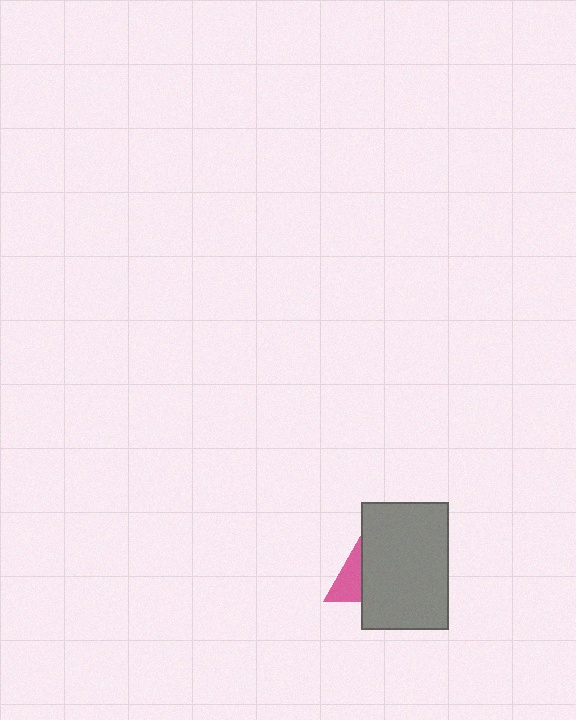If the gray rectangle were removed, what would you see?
You would see the complete pink triangle.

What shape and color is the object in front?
The object in front is a gray rectangle.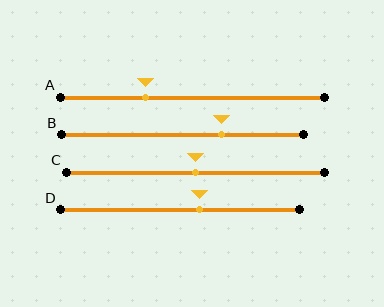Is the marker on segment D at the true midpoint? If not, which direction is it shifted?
No, the marker on segment D is shifted to the right by about 8% of the segment length.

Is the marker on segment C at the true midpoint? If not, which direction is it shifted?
Yes, the marker on segment C is at the true midpoint.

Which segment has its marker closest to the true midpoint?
Segment C has its marker closest to the true midpoint.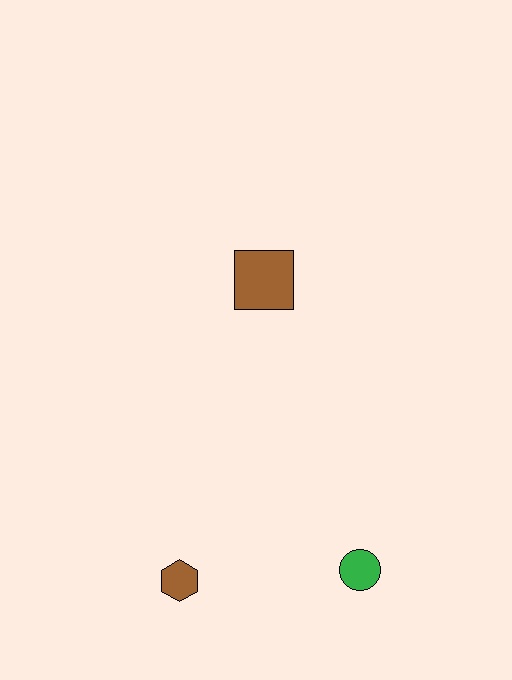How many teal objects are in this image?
There are no teal objects.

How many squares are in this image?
There is 1 square.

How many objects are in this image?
There are 3 objects.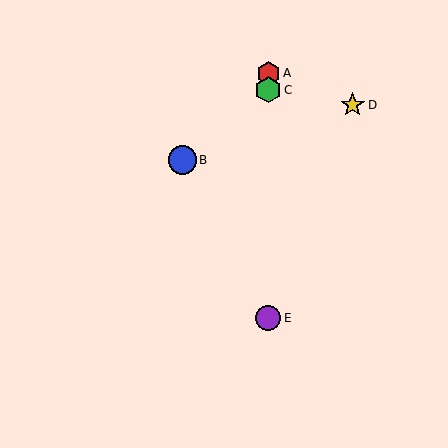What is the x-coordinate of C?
Object C is at x≈268.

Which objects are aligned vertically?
Objects A, C, E are aligned vertically.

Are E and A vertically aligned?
Yes, both are at x≈268.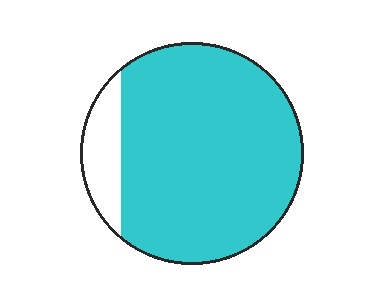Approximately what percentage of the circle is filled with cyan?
Approximately 85%.